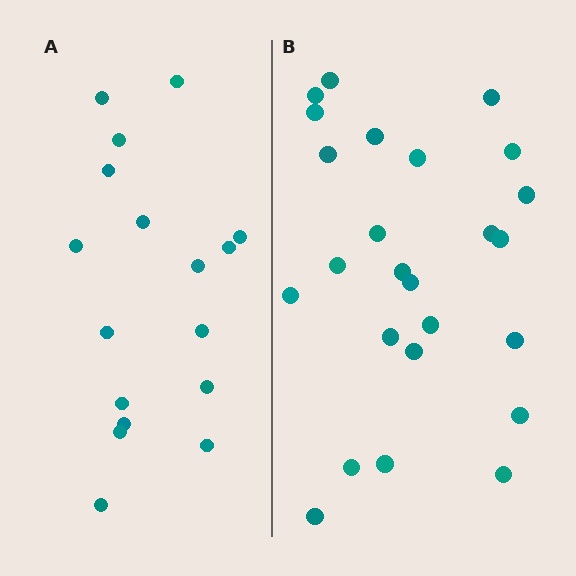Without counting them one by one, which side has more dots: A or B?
Region B (the right region) has more dots.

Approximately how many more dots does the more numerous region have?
Region B has roughly 8 or so more dots than region A.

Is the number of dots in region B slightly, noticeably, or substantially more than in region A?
Region B has substantially more. The ratio is roughly 1.5 to 1.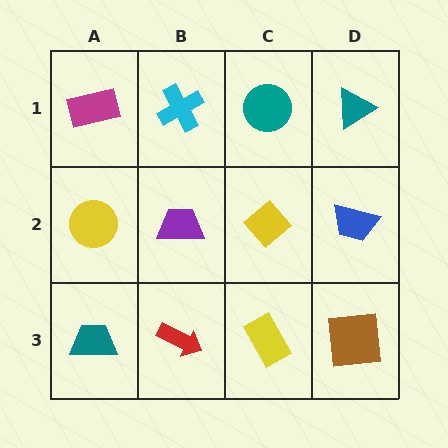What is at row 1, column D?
A teal triangle.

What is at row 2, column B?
A purple trapezoid.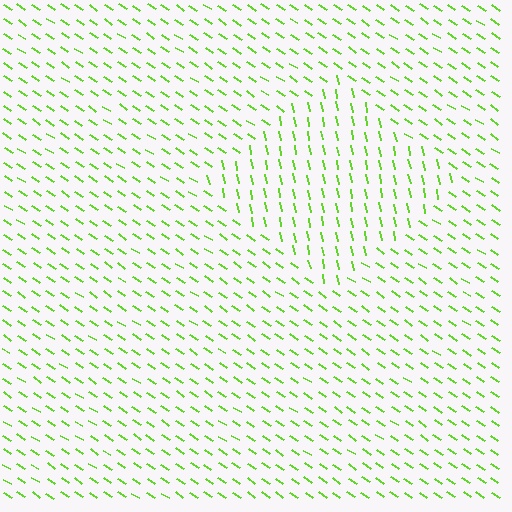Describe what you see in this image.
The image is filled with small lime line segments. A diamond region in the image has lines oriented differently from the surrounding lines, creating a visible texture boundary.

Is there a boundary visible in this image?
Yes, there is a texture boundary formed by a change in line orientation.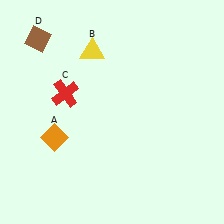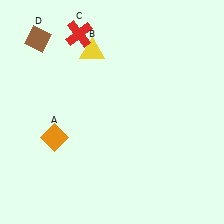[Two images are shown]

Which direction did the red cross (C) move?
The red cross (C) moved up.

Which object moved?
The red cross (C) moved up.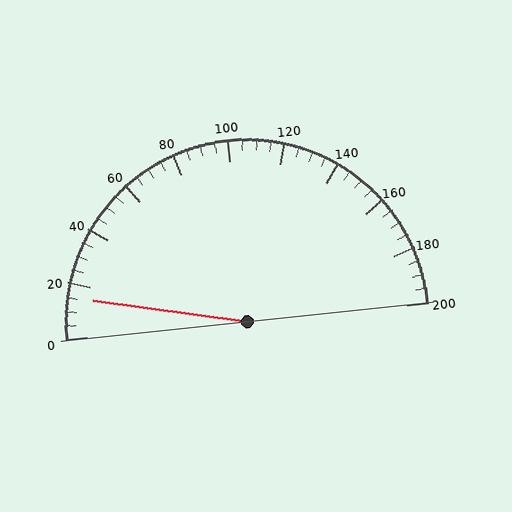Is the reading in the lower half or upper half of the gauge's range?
The reading is in the lower half of the range (0 to 200).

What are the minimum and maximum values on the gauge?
The gauge ranges from 0 to 200.